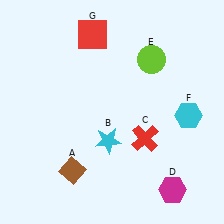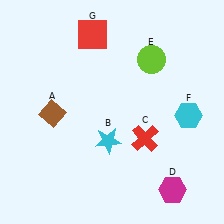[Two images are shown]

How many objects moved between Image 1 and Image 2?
1 object moved between the two images.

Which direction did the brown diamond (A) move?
The brown diamond (A) moved up.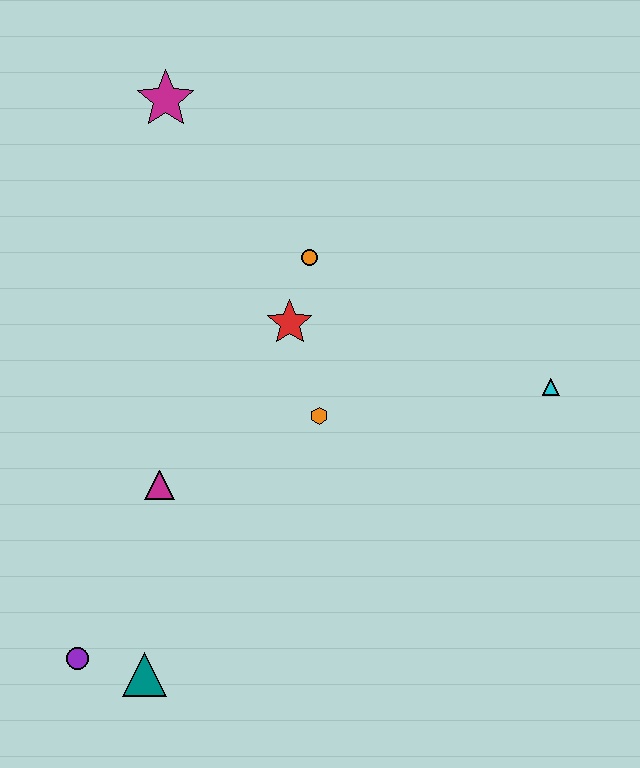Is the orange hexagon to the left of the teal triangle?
No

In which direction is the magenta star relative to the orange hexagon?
The magenta star is above the orange hexagon.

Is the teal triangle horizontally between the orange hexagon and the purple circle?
Yes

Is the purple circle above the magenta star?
No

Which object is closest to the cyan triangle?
The orange hexagon is closest to the cyan triangle.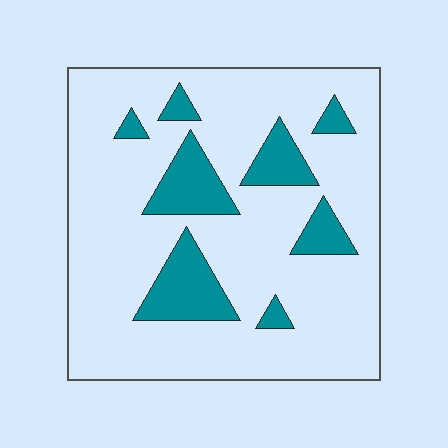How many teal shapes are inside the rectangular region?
8.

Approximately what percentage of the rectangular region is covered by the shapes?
Approximately 20%.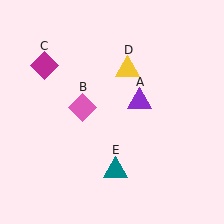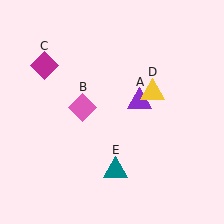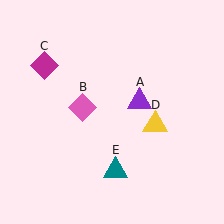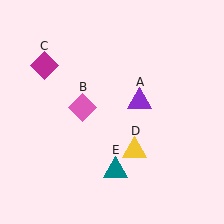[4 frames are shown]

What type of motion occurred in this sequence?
The yellow triangle (object D) rotated clockwise around the center of the scene.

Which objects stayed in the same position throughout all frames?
Purple triangle (object A) and pink diamond (object B) and magenta diamond (object C) and teal triangle (object E) remained stationary.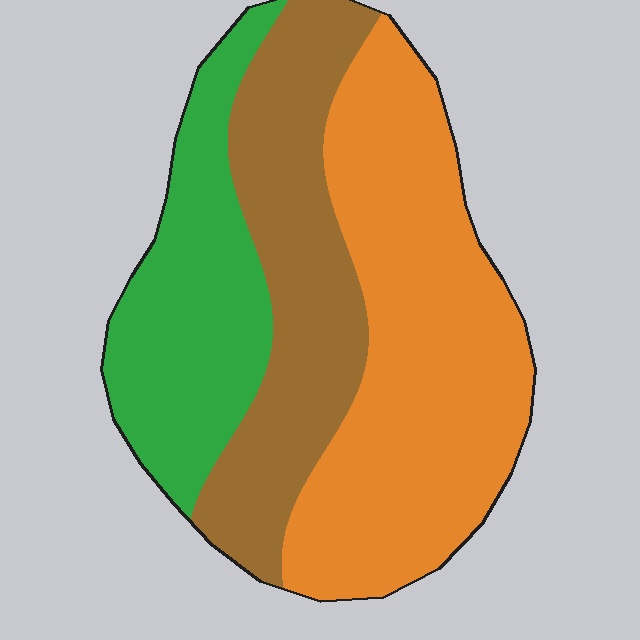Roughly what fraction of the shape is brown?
Brown covers about 30% of the shape.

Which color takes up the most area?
Orange, at roughly 45%.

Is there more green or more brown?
Brown.